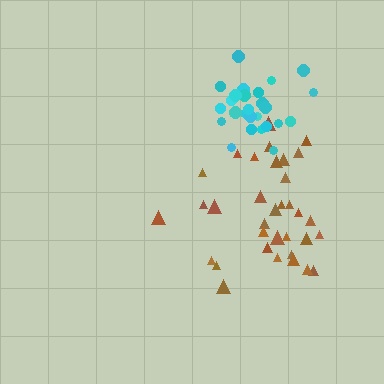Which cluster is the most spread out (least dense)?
Brown.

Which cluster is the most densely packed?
Cyan.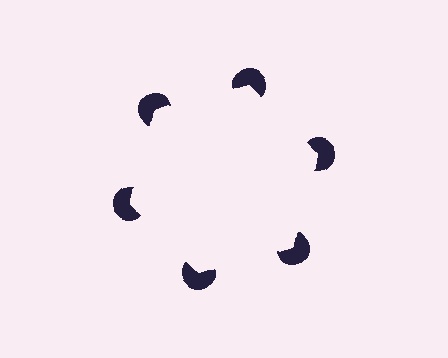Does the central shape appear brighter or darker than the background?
It typically appears slightly brighter than the background, even though no actual brightness change is drawn.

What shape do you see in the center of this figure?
An illusory hexagon — its edges are inferred from the aligned wedge cuts in the pac-man discs, not physically drawn.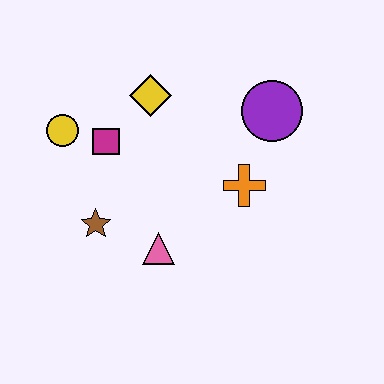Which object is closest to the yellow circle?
The magenta square is closest to the yellow circle.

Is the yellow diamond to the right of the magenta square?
Yes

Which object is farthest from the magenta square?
The purple circle is farthest from the magenta square.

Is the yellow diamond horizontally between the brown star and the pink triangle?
Yes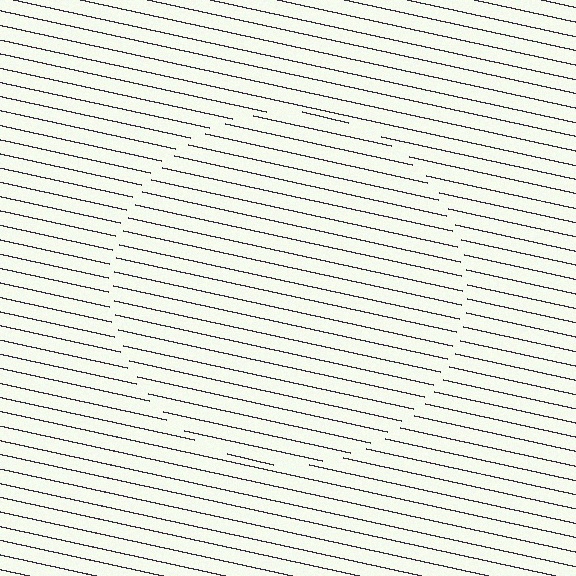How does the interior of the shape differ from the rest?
The interior of the shape contains the same grating, shifted by half a period — the contour is defined by the phase discontinuity where line-ends from the inner and outer gratings abut.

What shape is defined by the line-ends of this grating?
An illusory circle. The interior of the shape contains the same grating, shifted by half a period — the contour is defined by the phase discontinuity where line-ends from the inner and outer gratings abut.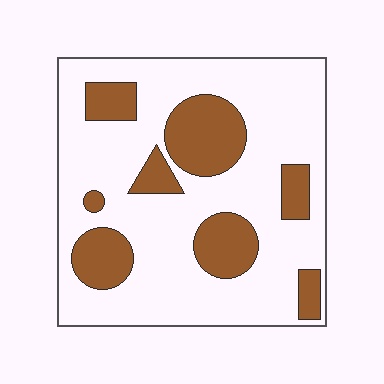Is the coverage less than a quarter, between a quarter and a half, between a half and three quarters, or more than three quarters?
Between a quarter and a half.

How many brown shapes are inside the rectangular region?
8.